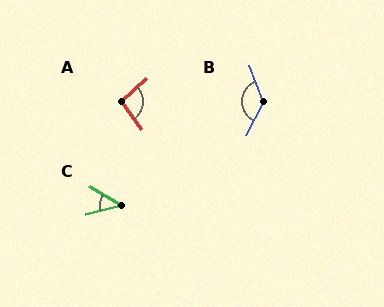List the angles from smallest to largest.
C (44°), A (96°), B (132°).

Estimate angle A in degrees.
Approximately 96 degrees.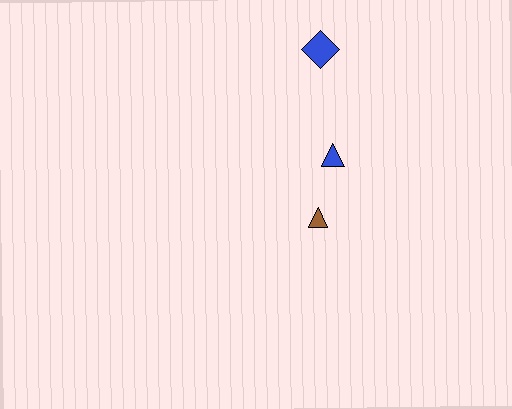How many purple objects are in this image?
There are no purple objects.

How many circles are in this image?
There are no circles.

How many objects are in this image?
There are 3 objects.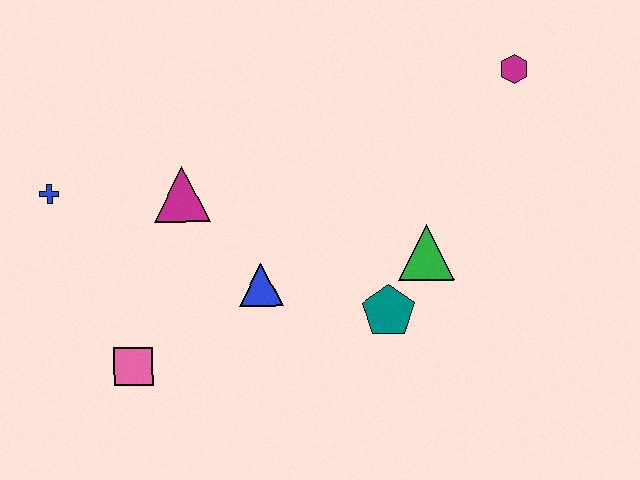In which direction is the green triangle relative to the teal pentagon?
The green triangle is above the teal pentagon.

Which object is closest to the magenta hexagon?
The green triangle is closest to the magenta hexagon.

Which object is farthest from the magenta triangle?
The magenta hexagon is farthest from the magenta triangle.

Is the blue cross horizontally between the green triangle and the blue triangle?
No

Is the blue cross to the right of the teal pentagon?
No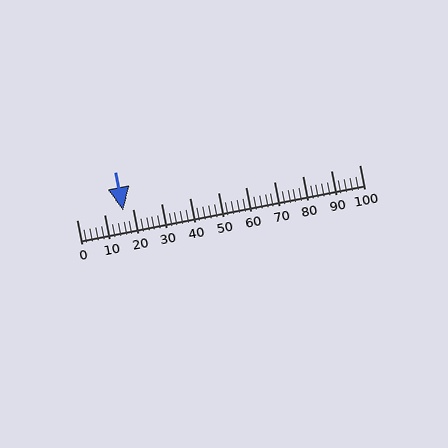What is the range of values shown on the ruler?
The ruler shows values from 0 to 100.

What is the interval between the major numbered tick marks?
The major tick marks are spaced 10 units apart.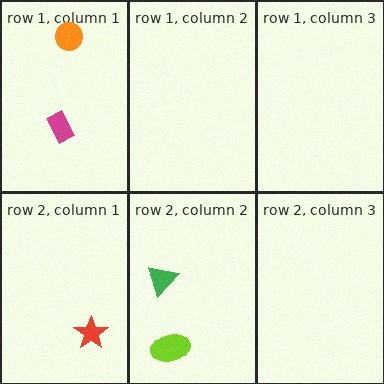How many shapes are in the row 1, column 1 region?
2.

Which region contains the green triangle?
The row 2, column 2 region.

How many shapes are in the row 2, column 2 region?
2.